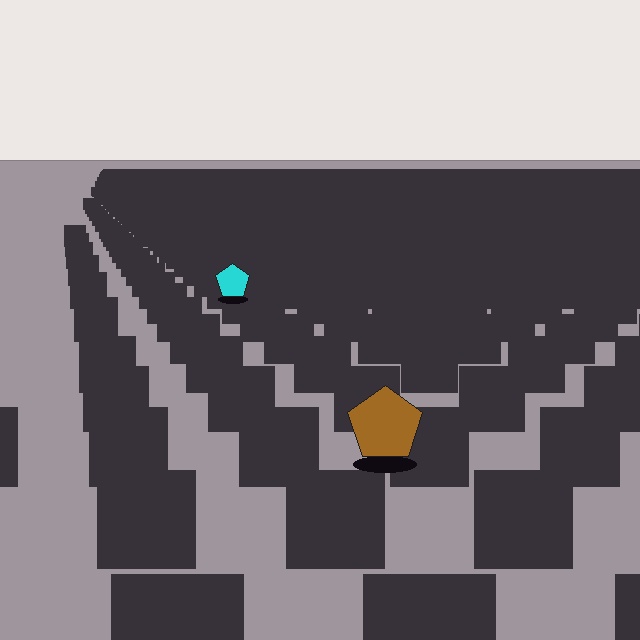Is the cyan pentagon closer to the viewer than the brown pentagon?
No. The brown pentagon is closer — you can tell from the texture gradient: the ground texture is coarser near it.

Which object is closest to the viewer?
The brown pentagon is closest. The texture marks near it are larger and more spread out.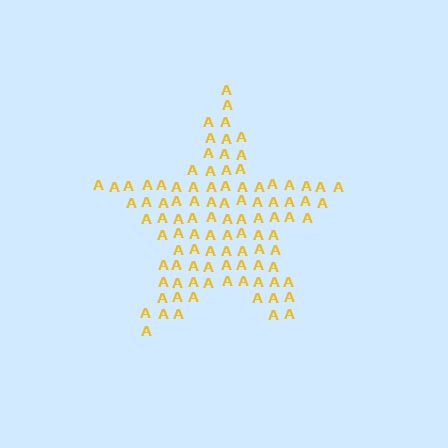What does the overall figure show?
The overall figure shows a star.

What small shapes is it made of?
It is made of small letter A's.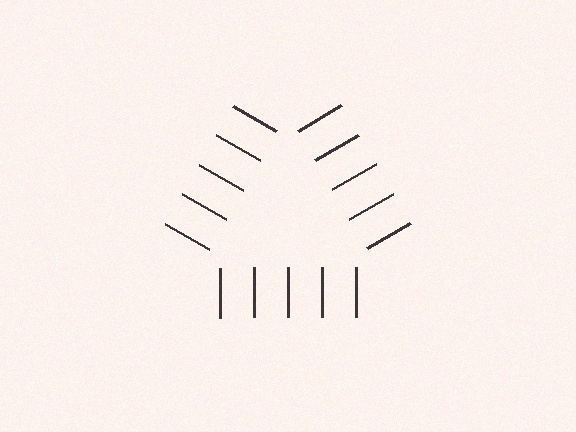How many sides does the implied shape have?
3 sides — the line-ends trace a triangle.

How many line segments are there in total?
15 — 5 along each of the 3 edges.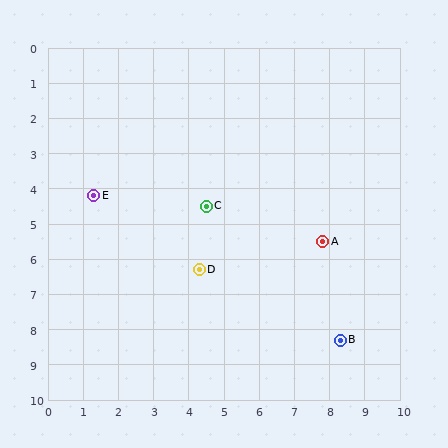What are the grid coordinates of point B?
Point B is at approximately (8.3, 8.3).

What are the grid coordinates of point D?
Point D is at approximately (4.3, 6.3).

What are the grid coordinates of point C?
Point C is at approximately (4.5, 4.5).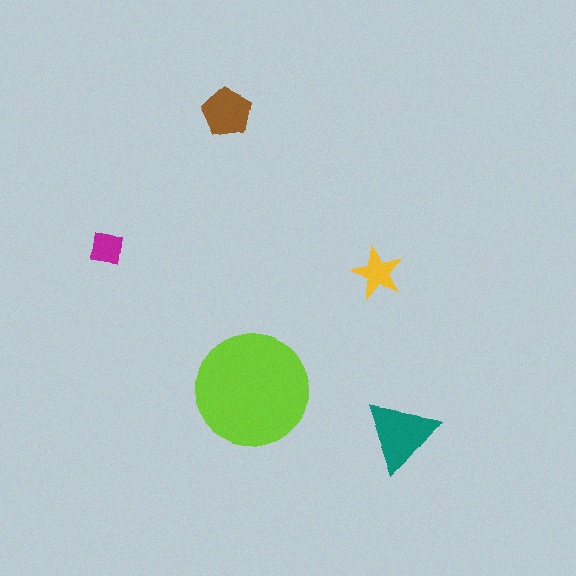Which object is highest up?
The brown pentagon is topmost.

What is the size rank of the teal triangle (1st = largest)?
2nd.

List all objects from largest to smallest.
The lime circle, the teal triangle, the brown pentagon, the yellow star, the magenta square.